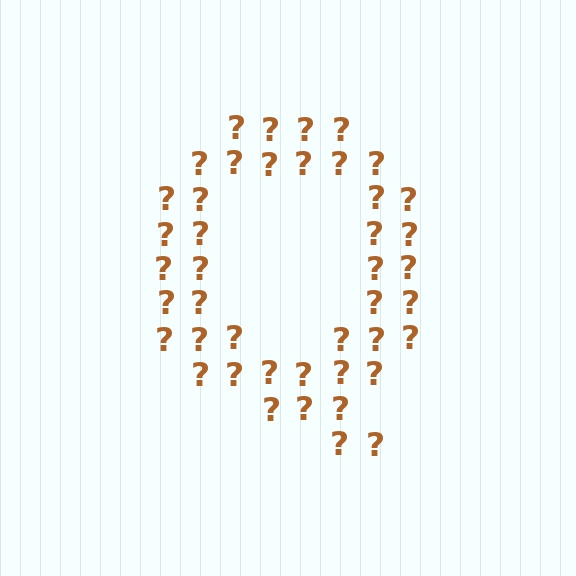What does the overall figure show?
The overall figure shows the letter Q.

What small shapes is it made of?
It is made of small question marks.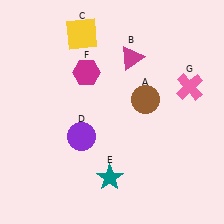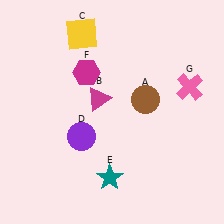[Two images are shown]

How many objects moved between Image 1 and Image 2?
1 object moved between the two images.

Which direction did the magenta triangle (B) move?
The magenta triangle (B) moved down.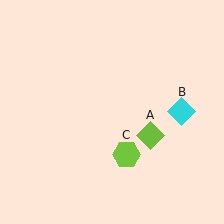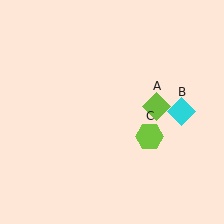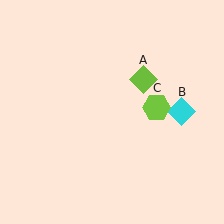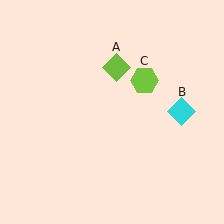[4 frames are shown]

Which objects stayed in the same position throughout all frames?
Cyan diamond (object B) remained stationary.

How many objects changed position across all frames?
2 objects changed position: lime diamond (object A), lime hexagon (object C).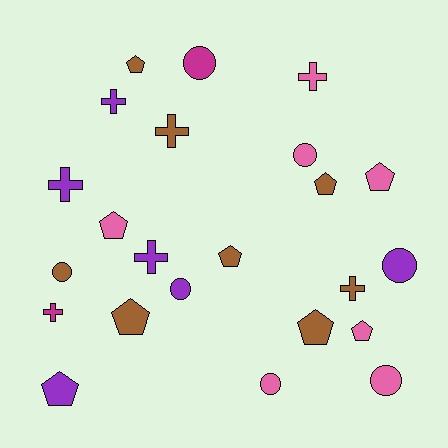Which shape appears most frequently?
Pentagon, with 9 objects.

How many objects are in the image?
There are 23 objects.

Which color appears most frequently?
Brown, with 8 objects.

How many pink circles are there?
There are 3 pink circles.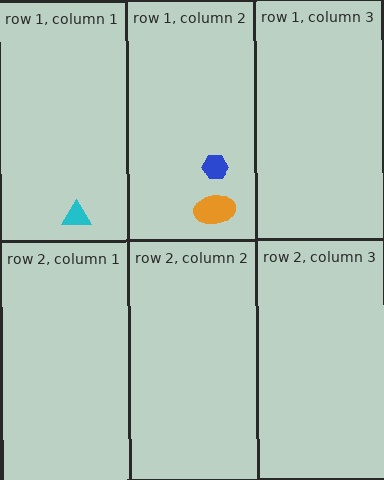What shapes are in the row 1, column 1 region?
The cyan triangle.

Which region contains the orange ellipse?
The row 1, column 2 region.